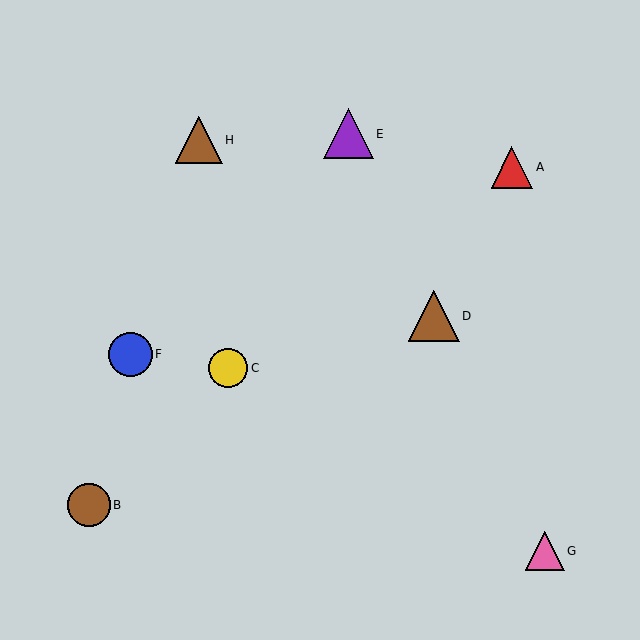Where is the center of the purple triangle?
The center of the purple triangle is at (348, 134).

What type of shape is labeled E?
Shape E is a purple triangle.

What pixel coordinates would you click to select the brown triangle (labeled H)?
Click at (199, 140) to select the brown triangle H.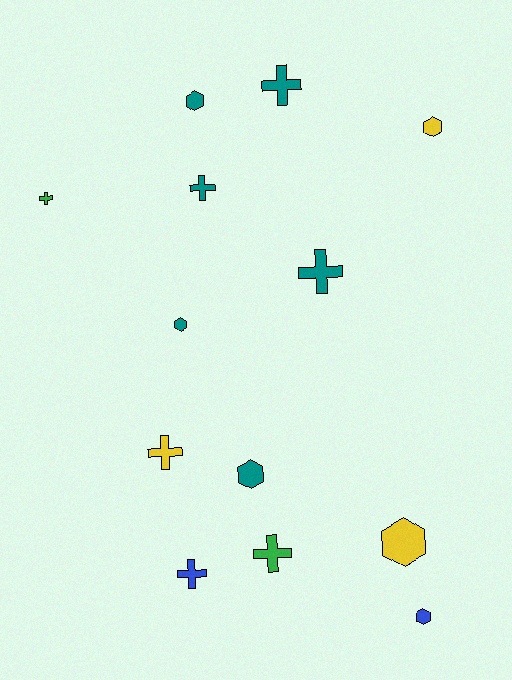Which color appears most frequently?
Teal, with 6 objects.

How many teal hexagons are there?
There are 3 teal hexagons.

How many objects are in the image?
There are 13 objects.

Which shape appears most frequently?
Cross, with 7 objects.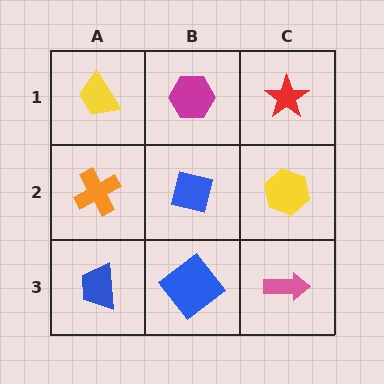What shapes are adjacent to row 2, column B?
A magenta hexagon (row 1, column B), a blue diamond (row 3, column B), an orange cross (row 2, column A), a yellow hexagon (row 2, column C).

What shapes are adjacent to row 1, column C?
A yellow hexagon (row 2, column C), a magenta hexagon (row 1, column B).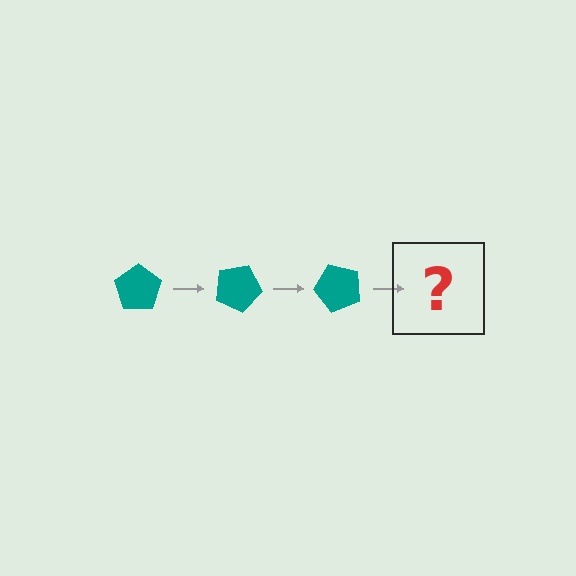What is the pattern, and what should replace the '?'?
The pattern is that the pentagon rotates 25 degrees each step. The '?' should be a teal pentagon rotated 75 degrees.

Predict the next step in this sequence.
The next step is a teal pentagon rotated 75 degrees.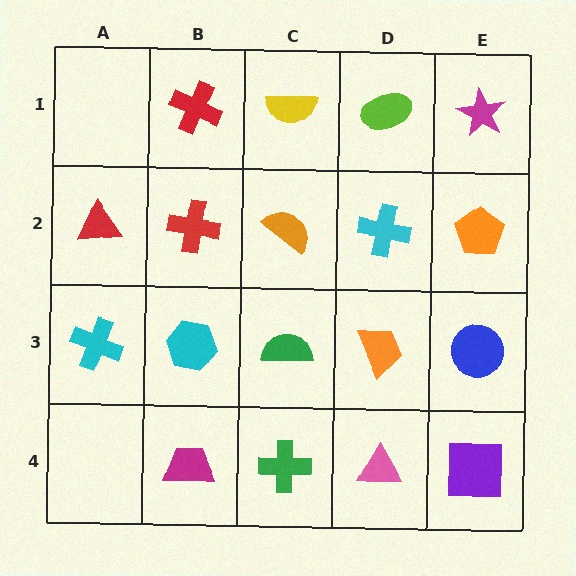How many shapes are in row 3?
5 shapes.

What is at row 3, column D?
An orange trapezoid.